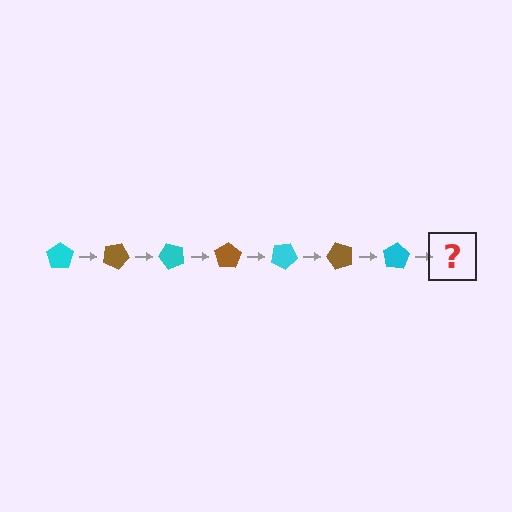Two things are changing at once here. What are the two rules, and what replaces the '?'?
The two rules are that it rotates 25 degrees each step and the color cycles through cyan and brown. The '?' should be a brown pentagon, rotated 175 degrees from the start.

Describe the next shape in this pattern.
It should be a brown pentagon, rotated 175 degrees from the start.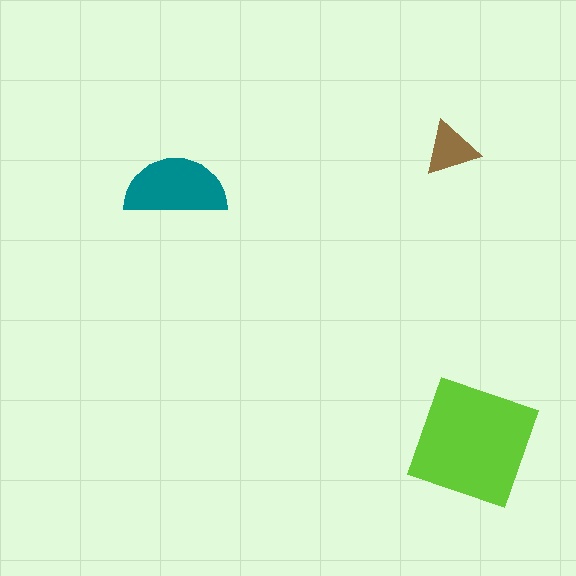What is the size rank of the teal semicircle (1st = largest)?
2nd.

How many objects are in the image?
There are 3 objects in the image.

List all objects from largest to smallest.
The lime square, the teal semicircle, the brown triangle.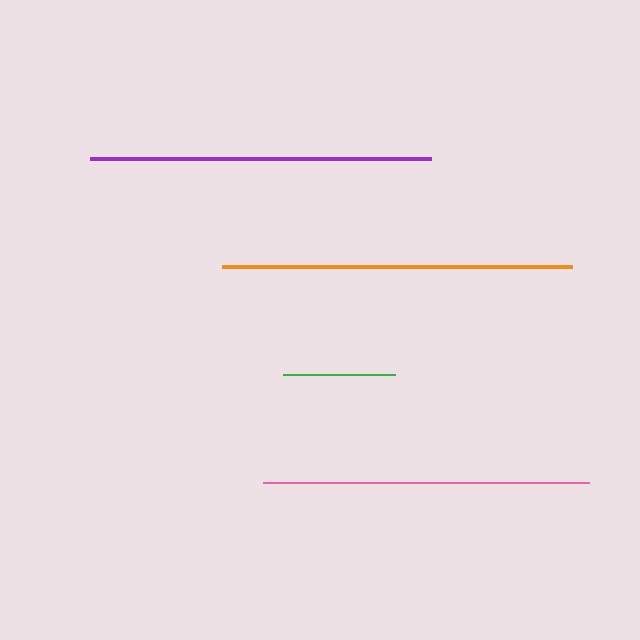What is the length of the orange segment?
The orange segment is approximately 349 pixels long.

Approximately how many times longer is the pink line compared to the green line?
The pink line is approximately 2.9 times the length of the green line.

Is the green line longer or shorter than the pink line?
The pink line is longer than the green line.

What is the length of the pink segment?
The pink segment is approximately 327 pixels long.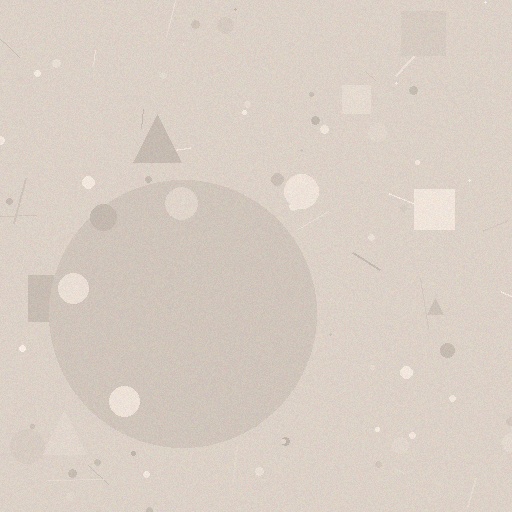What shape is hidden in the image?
A circle is hidden in the image.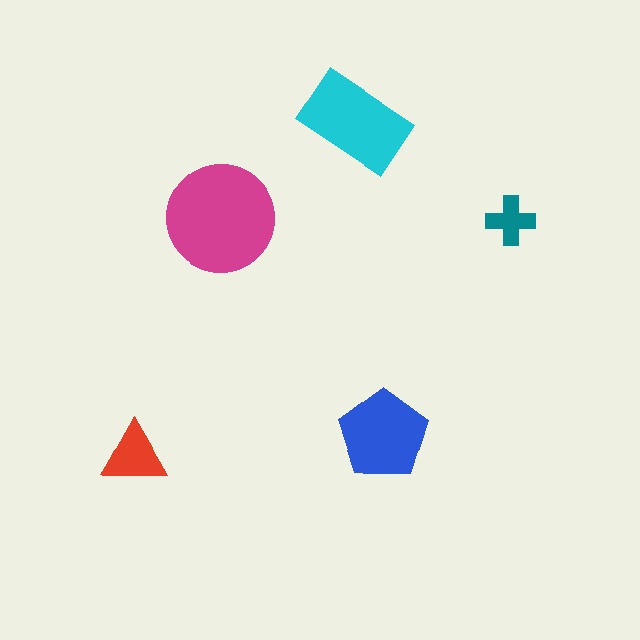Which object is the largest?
The magenta circle.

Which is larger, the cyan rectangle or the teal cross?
The cyan rectangle.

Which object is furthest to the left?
The red triangle is leftmost.